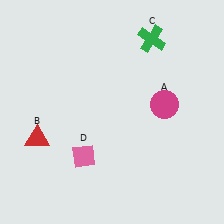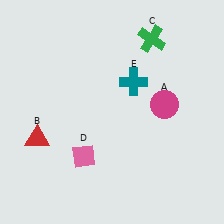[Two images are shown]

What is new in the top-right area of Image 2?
A teal cross (E) was added in the top-right area of Image 2.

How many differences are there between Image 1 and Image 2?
There is 1 difference between the two images.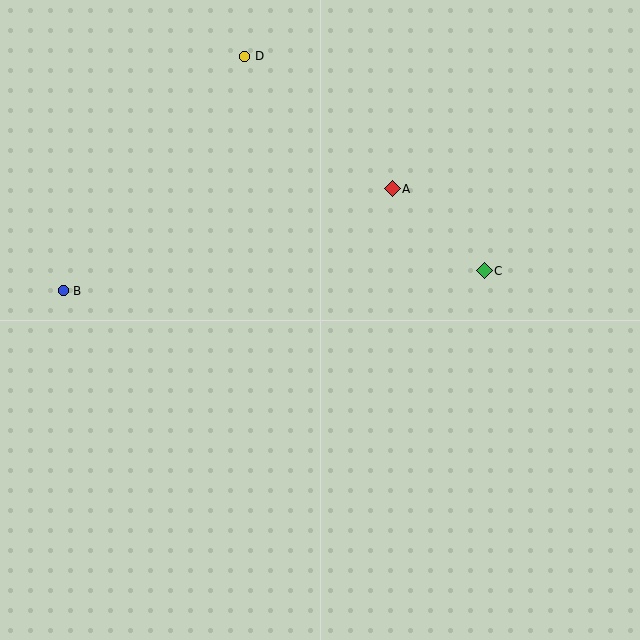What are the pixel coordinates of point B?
Point B is at (63, 291).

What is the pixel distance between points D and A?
The distance between D and A is 199 pixels.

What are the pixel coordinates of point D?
Point D is at (245, 56).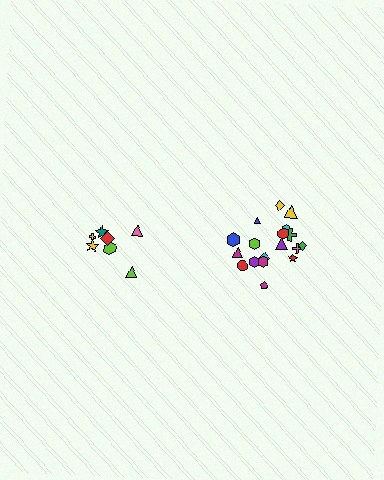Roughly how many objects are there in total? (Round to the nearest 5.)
Roughly 25 objects in total.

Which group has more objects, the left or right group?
The right group.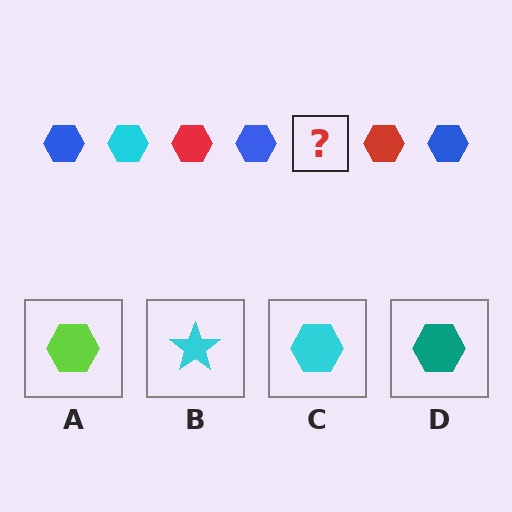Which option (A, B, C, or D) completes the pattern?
C.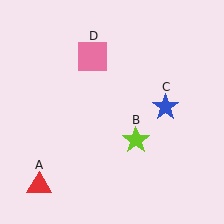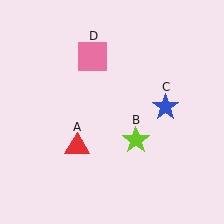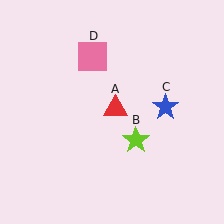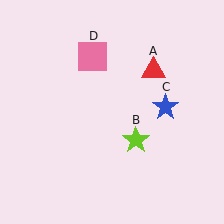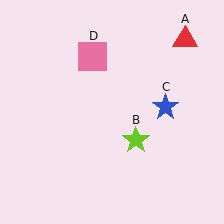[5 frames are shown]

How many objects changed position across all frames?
1 object changed position: red triangle (object A).